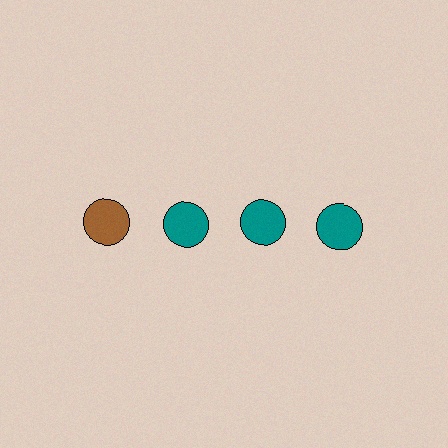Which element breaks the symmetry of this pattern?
The brown circle in the top row, leftmost column breaks the symmetry. All other shapes are teal circles.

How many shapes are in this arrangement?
There are 4 shapes arranged in a grid pattern.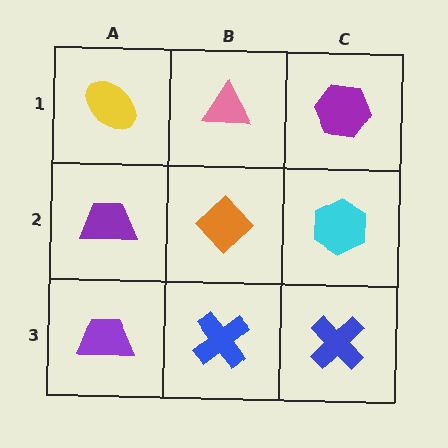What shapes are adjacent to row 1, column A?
A purple trapezoid (row 2, column A), a pink triangle (row 1, column B).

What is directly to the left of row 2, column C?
An orange diamond.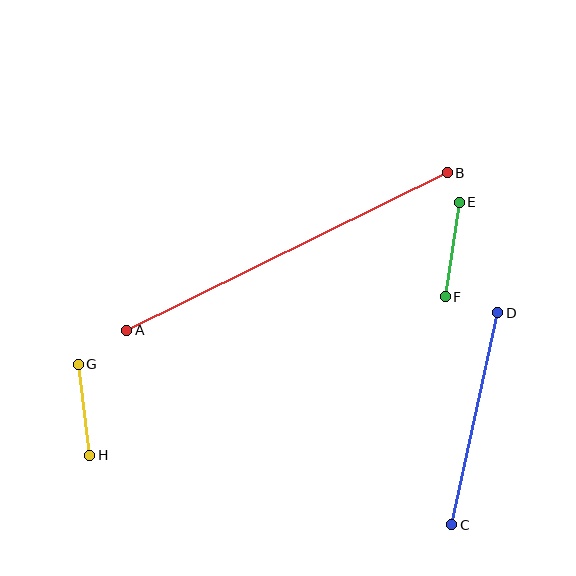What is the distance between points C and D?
The distance is approximately 217 pixels.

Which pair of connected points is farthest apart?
Points A and B are farthest apart.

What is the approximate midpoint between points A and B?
The midpoint is at approximately (287, 252) pixels.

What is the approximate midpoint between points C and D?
The midpoint is at approximately (475, 419) pixels.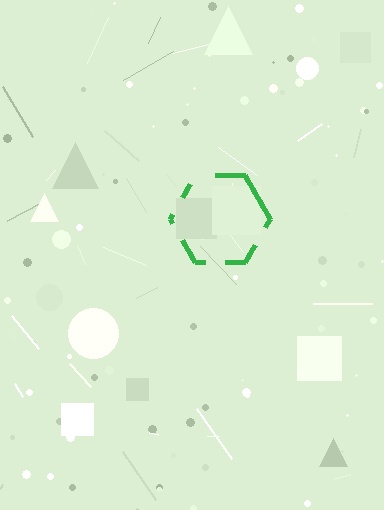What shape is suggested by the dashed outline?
The dashed outline suggests a hexagon.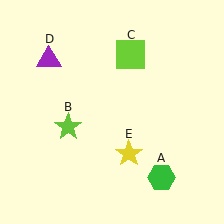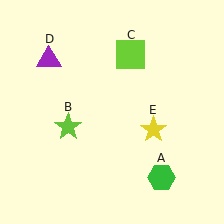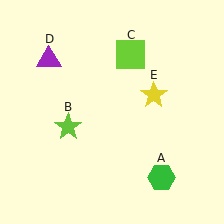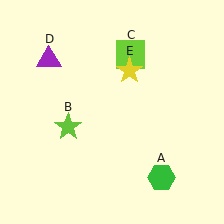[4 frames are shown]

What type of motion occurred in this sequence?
The yellow star (object E) rotated counterclockwise around the center of the scene.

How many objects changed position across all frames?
1 object changed position: yellow star (object E).